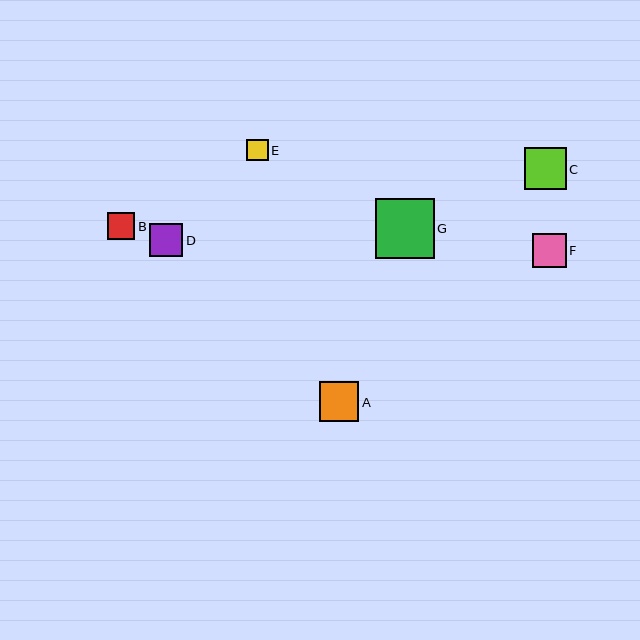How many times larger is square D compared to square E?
Square D is approximately 1.5 times the size of square E.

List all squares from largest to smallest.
From largest to smallest: G, C, A, F, D, B, E.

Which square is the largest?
Square G is the largest with a size of approximately 59 pixels.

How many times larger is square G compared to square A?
Square G is approximately 1.5 times the size of square A.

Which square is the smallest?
Square E is the smallest with a size of approximately 22 pixels.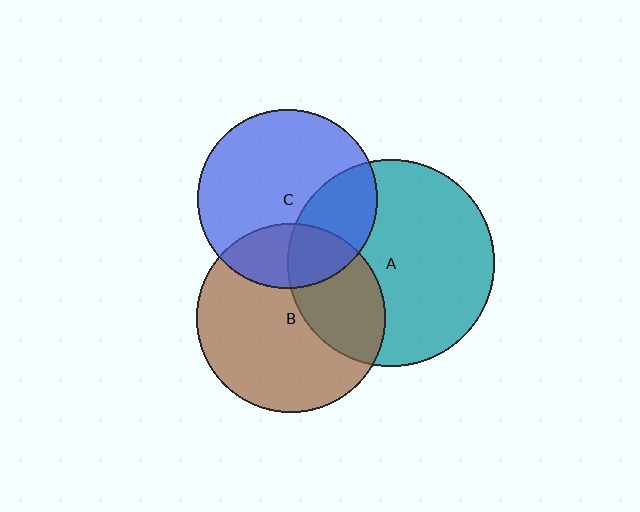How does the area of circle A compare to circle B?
Approximately 1.2 times.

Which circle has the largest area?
Circle A (teal).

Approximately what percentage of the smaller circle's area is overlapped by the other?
Approximately 25%.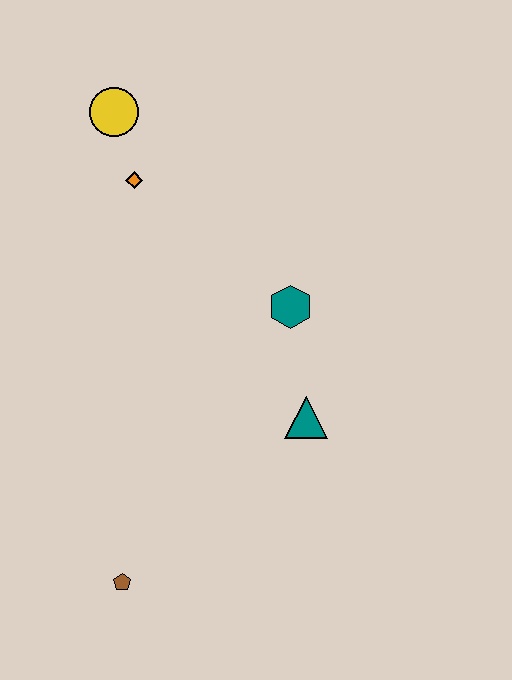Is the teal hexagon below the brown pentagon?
No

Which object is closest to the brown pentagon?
The teal triangle is closest to the brown pentagon.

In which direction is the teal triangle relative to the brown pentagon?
The teal triangle is to the right of the brown pentagon.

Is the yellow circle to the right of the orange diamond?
No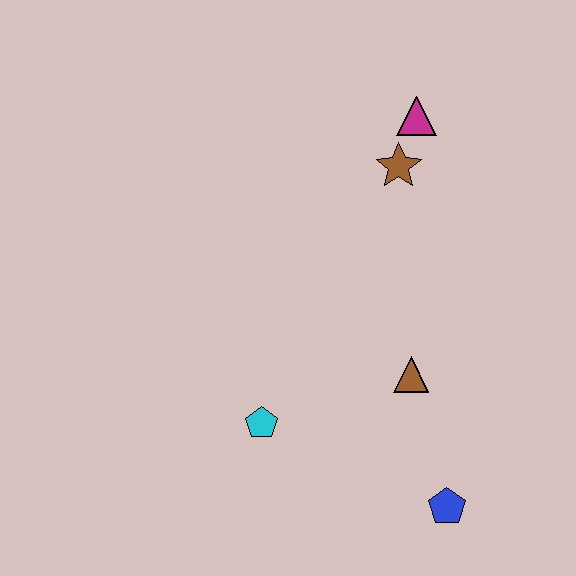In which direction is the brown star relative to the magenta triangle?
The brown star is below the magenta triangle.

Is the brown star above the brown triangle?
Yes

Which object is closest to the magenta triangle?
The brown star is closest to the magenta triangle.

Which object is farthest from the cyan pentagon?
The magenta triangle is farthest from the cyan pentagon.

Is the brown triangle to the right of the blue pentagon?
No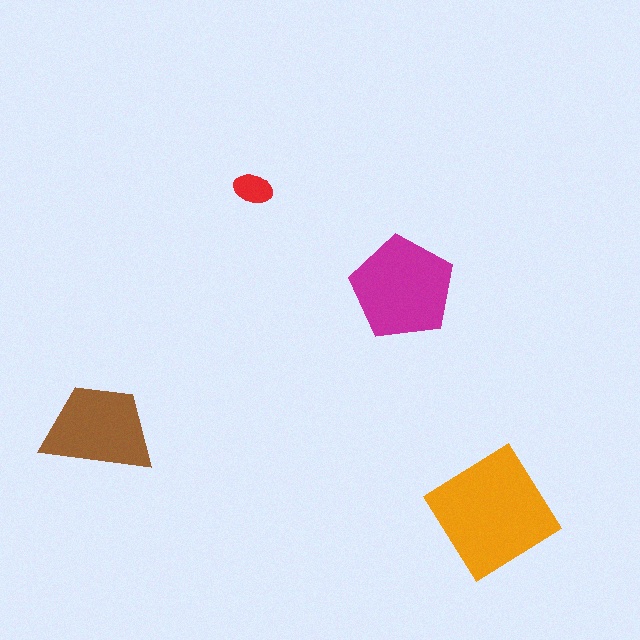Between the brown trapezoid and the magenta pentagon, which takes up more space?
The magenta pentagon.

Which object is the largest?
The orange diamond.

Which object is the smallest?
The red ellipse.